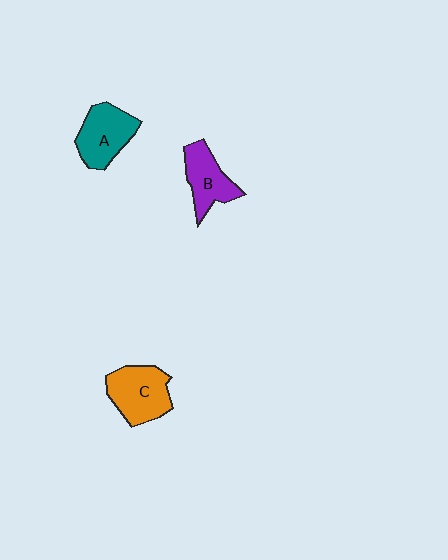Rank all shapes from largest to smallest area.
From largest to smallest: C (orange), A (teal), B (purple).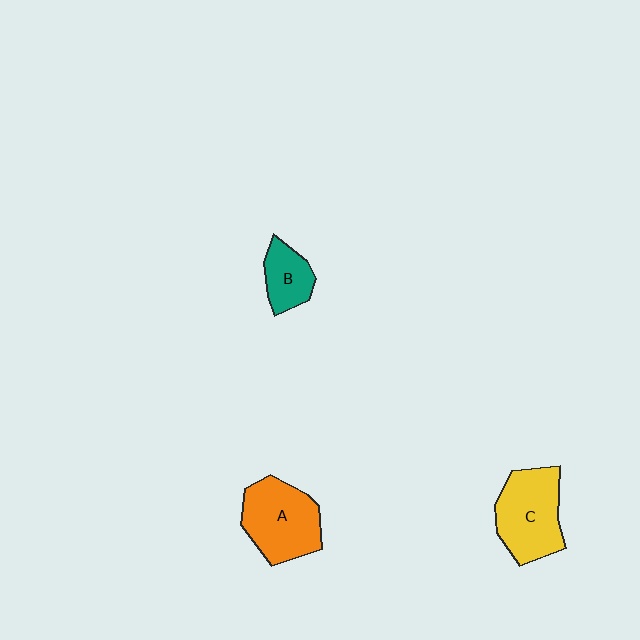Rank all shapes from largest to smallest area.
From largest to smallest: C (yellow), A (orange), B (teal).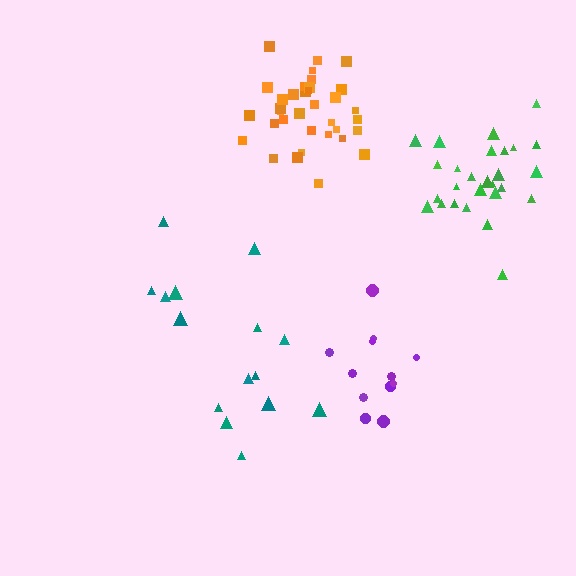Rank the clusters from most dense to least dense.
orange, green, purple, teal.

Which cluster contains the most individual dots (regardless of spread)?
Orange (35).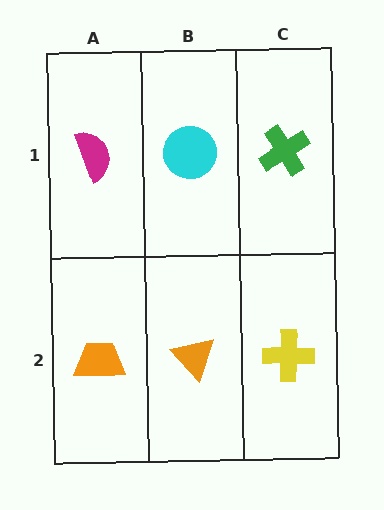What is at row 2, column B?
An orange triangle.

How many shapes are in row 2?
3 shapes.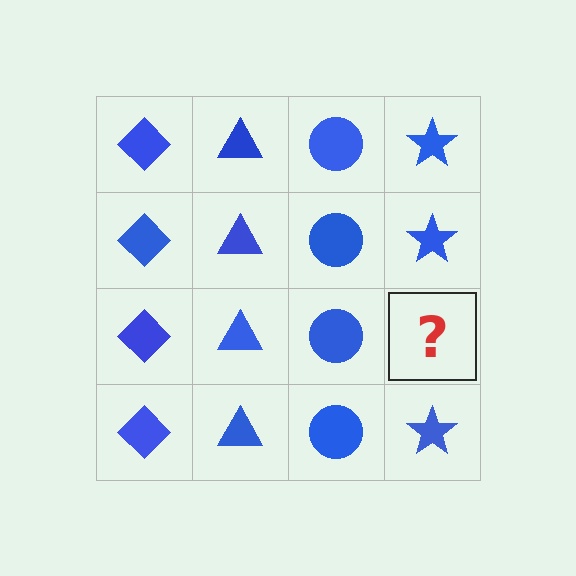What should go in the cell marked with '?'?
The missing cell should contain a blue star.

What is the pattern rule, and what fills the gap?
The rule is that each column has a consistent shape. The gap should be filled with a blue star.